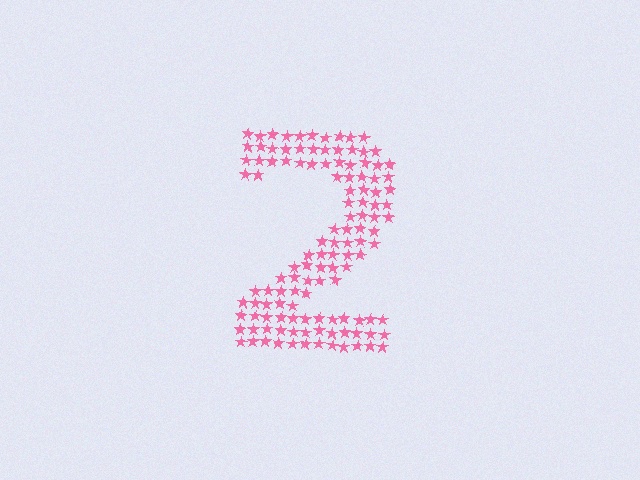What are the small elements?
The small elements are stars.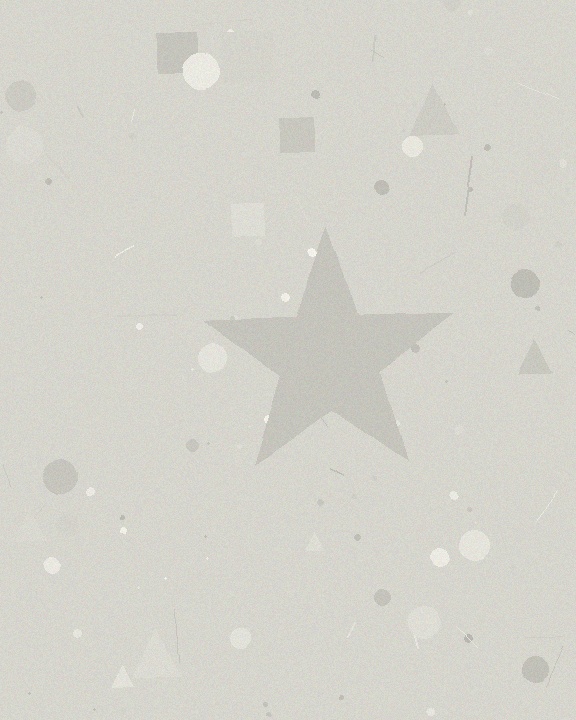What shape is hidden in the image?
A star is hidden in the image.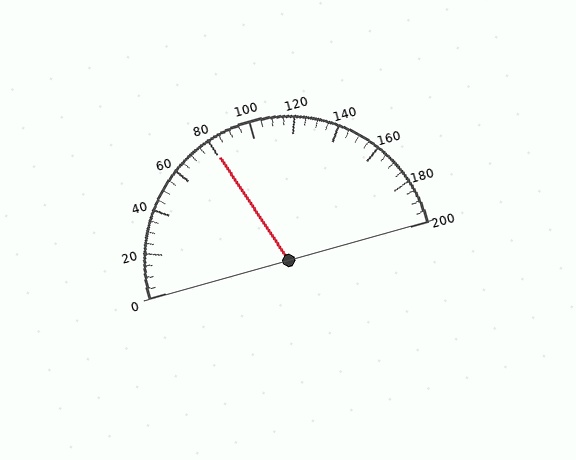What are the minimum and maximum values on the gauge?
The gauge ranges from 0 to 200.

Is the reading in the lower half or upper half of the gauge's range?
The reading is in the lower half of the range (0 to 200).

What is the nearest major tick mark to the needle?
The nearest major tick mark is 80.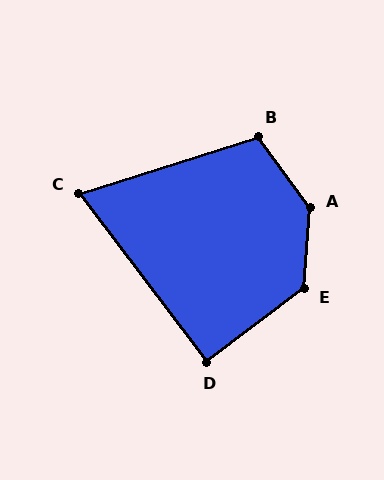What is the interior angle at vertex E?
Approximately 131 degrees (obtuse).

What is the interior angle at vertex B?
Approximately 109 degrees (obtuse).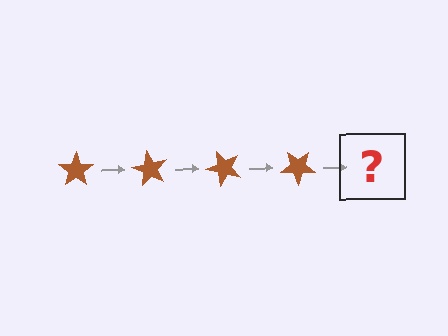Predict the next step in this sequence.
The next step is a brown star rotated 240 degrees.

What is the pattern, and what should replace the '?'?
The pattern is that the star rotates 60 degrees each step. The '?' should be a brown star rotated 240 degrees.